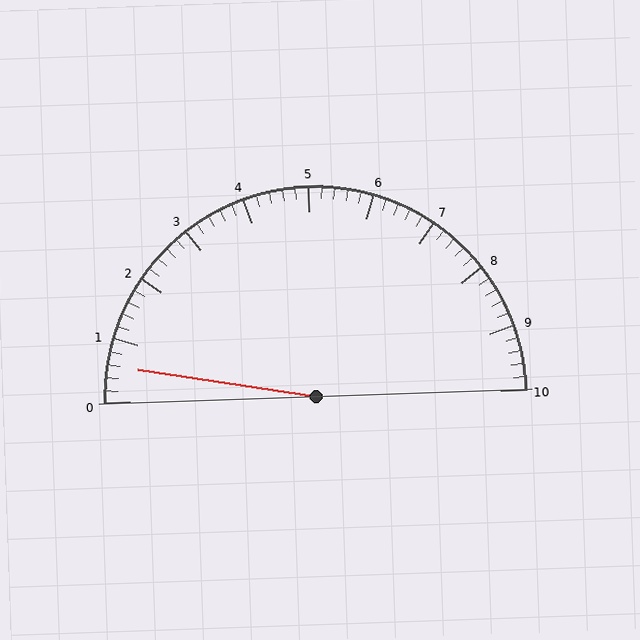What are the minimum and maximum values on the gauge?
The gauge ranges from 0 to 10.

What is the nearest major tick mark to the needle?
The nearest major tick mark is 1.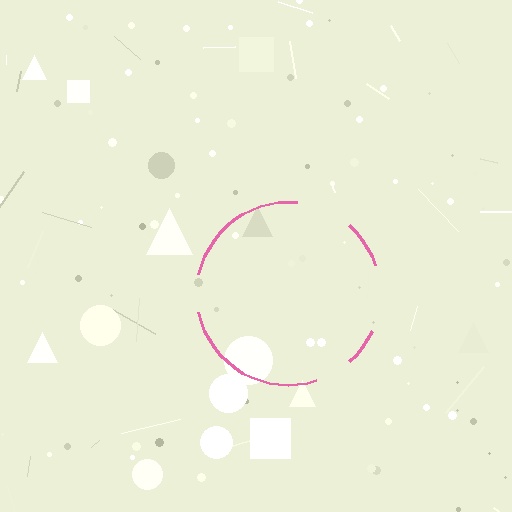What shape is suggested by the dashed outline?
The dashed outline suggests a circle.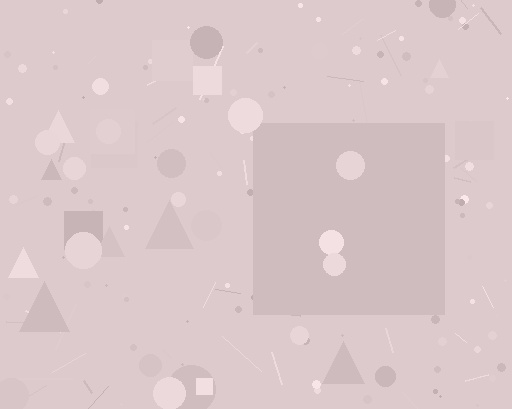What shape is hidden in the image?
A square is hidden in the image.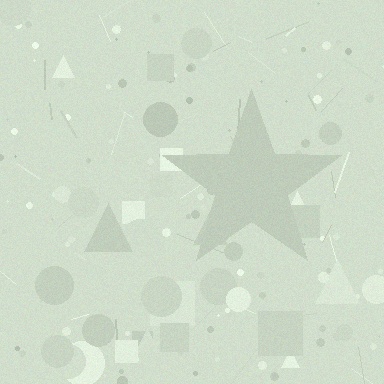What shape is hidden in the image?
A star is hidden in the image.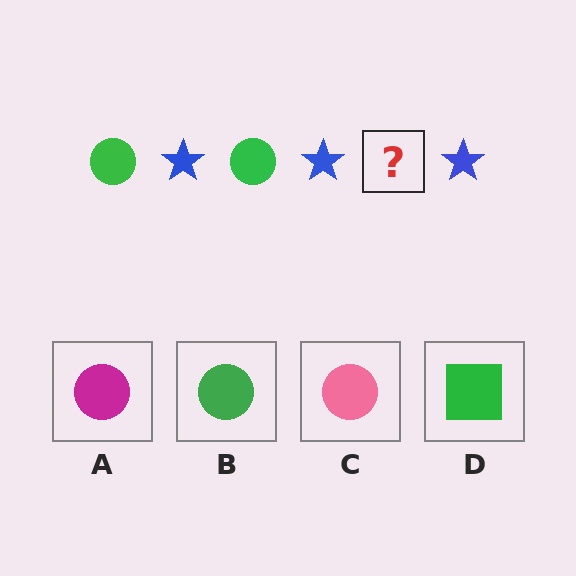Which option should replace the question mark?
Option B.